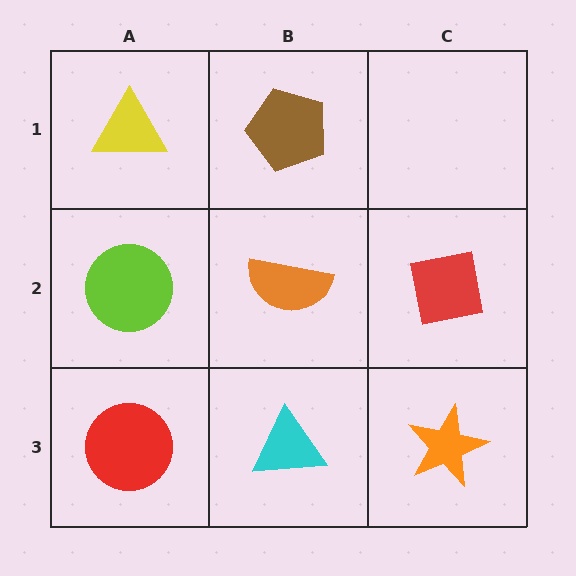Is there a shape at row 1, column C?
No, that cell is empty.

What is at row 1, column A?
A yellow triangle.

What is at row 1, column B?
A brown pentagon.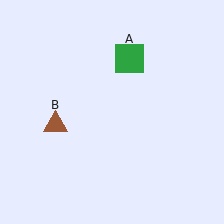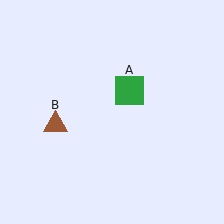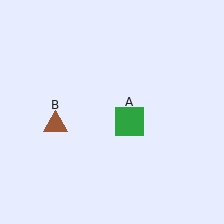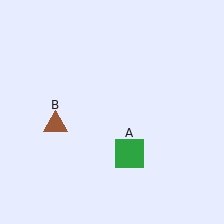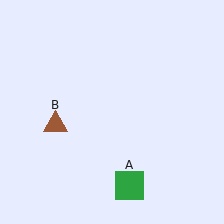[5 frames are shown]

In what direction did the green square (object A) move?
The green square (object A) moved down.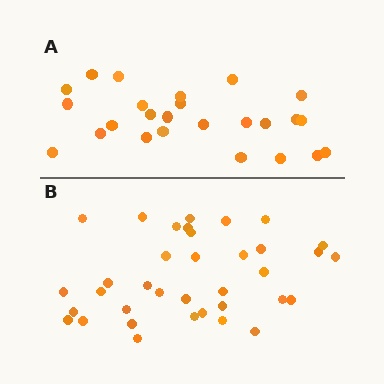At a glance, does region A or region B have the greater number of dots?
Region B (the bottom region) has more dots.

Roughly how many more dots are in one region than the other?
Region B has roughly 12 or so more dots than region A.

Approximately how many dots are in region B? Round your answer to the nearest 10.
About 40 dots. (The exact count is 36, which rounds to 40.)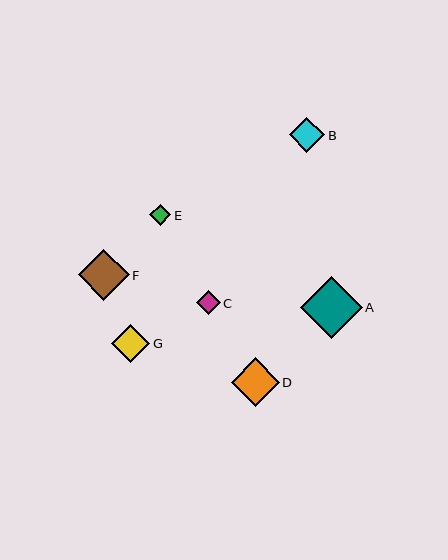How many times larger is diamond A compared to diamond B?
Diamond A is approximately 1.7 times the size of diamond B.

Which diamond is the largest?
Diamond A is the largest with a size of approximately 62 pixels.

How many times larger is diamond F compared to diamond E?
Diamond F is approximately 2.5 times the size of diamond E.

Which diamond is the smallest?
Diamond E is the smallest with a size of approximately 21 pixels.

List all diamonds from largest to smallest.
From largest to smallest: A, F, D, G, B, C, E.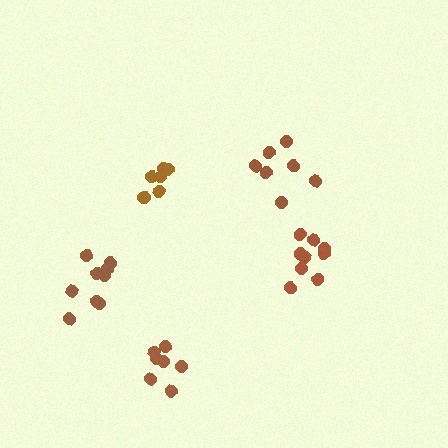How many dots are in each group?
Group 1: 6 dots, Group 2: 7 dots, Group 3: 9 dots, Group 4: 9 dots, Group 5: 7 dots (38 total).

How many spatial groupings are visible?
There are 5 spatial groupings.